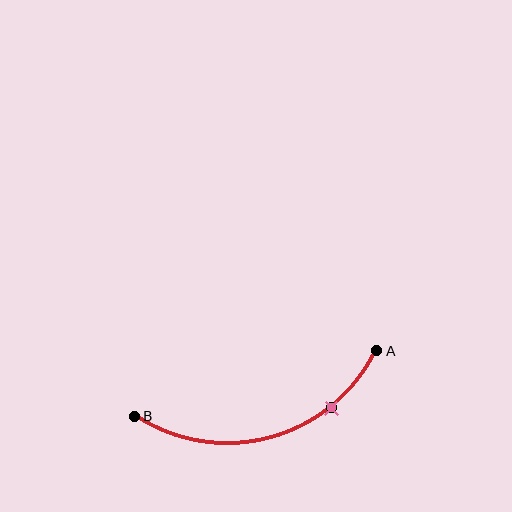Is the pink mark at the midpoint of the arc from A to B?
No. The pink mark lies on the arc but is closer to endpoint A. The arc midpoint would be at the point on the curve equidistant along the arc from both A and B.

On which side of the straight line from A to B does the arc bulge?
The arc bulges below the straight line connecting A and B.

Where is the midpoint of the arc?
The arc midpoint is the point on the curve farthest from the straight line joining A and B. It sits below that line.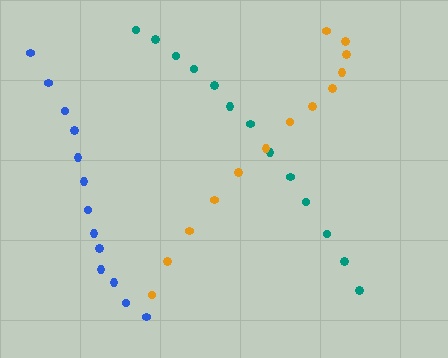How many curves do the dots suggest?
There are 3 distinct paths.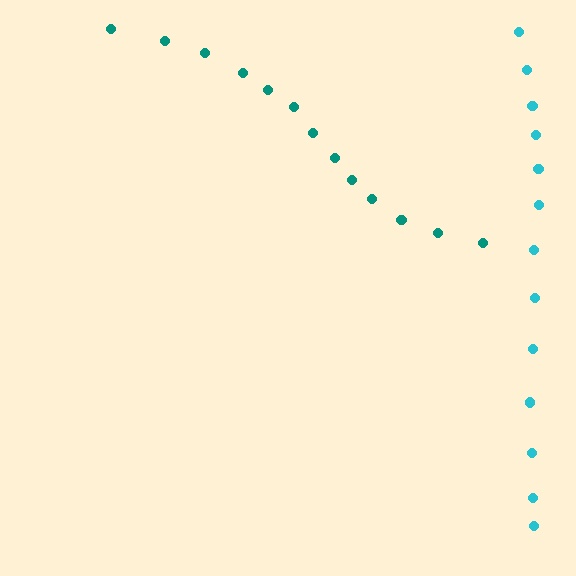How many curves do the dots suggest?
There are 2 distinct paths.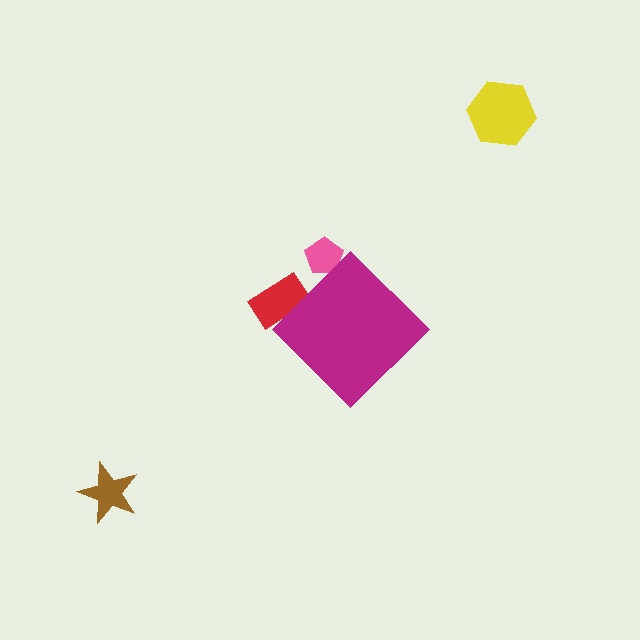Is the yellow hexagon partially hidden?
No, the yellow hexagon is fully visible.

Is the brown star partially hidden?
No, the brown star is fully visible.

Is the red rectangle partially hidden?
Yes, the red rectangle is partially hidden behind the magenta diamond.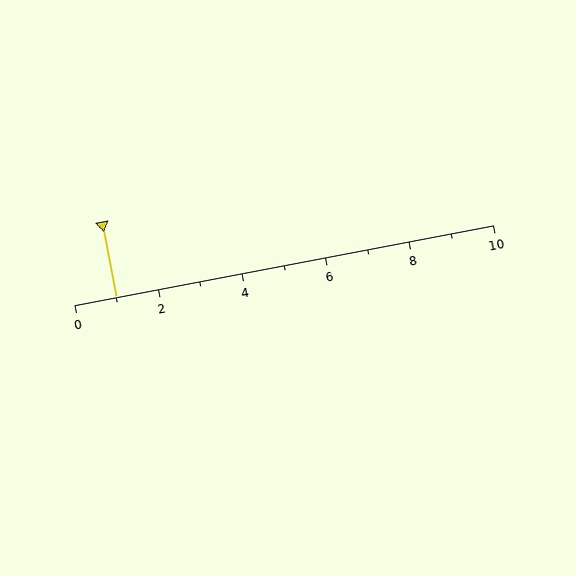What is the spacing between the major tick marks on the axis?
The major ticks are spaced 2 apart.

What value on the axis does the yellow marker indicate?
The marker indicates approximately 1.